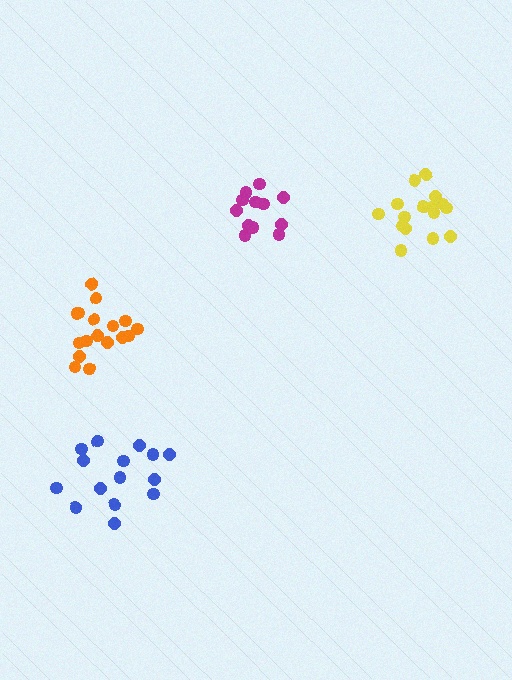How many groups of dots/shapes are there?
There are 4 groups.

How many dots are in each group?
Group 1: 17 dots, Group 2: 12 dots, Group 3: 15 dots, Group 4: 17 dots (61 total).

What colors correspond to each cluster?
The clusters are colored: orange, magenta, blue, yellow.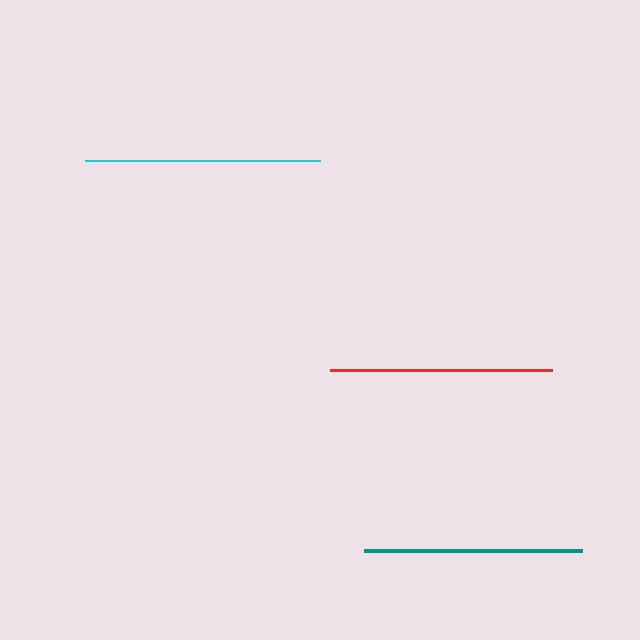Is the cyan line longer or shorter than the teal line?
The cyan line is longer than the teal line.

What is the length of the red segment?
The red segment is approximately 222 pixels long.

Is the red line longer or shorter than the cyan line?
The cyan line is longer than the red line.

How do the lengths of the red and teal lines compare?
The red and teal lines are approximately the same length.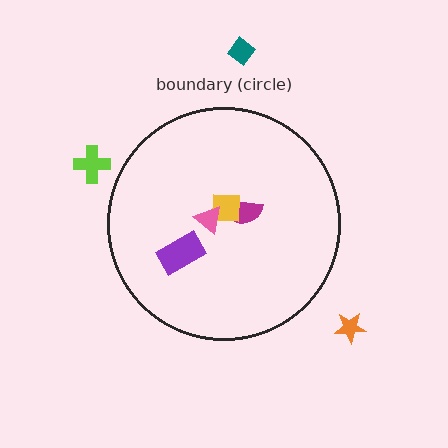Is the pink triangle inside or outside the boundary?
Inside.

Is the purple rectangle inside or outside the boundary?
Inside.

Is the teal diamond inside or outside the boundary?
Outside.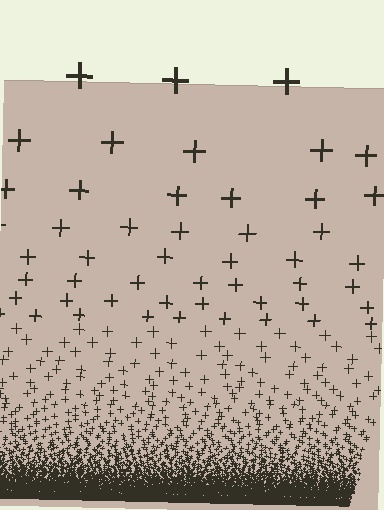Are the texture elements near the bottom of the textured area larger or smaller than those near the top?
Smaller. The gradient is inverted — elements near the bottom are smaller and denser.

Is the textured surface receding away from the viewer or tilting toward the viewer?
The surface appears to tilt toward the viewer. Texture elements get larger and sparser toward the top.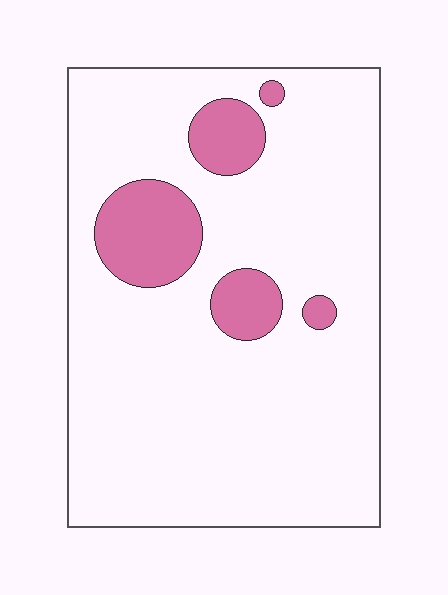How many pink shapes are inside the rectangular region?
5.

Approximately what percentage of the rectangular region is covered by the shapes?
Approximately 15%.